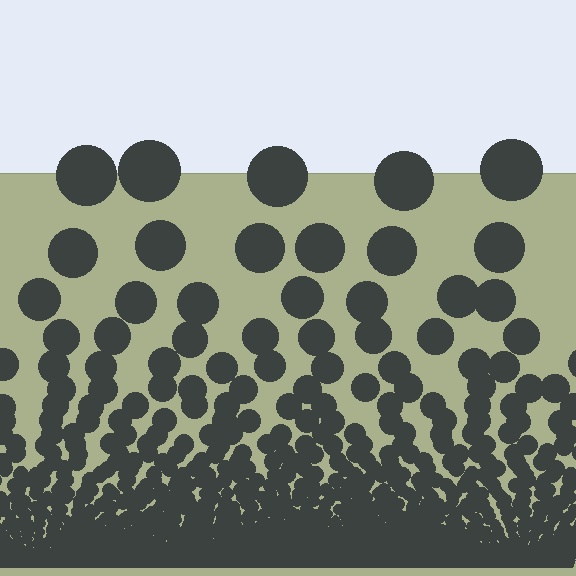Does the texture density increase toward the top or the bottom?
Density increases toward the bottom.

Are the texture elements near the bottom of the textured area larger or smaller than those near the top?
Smaller. The gradient is inverted — elements near the bottom are smaller and denser.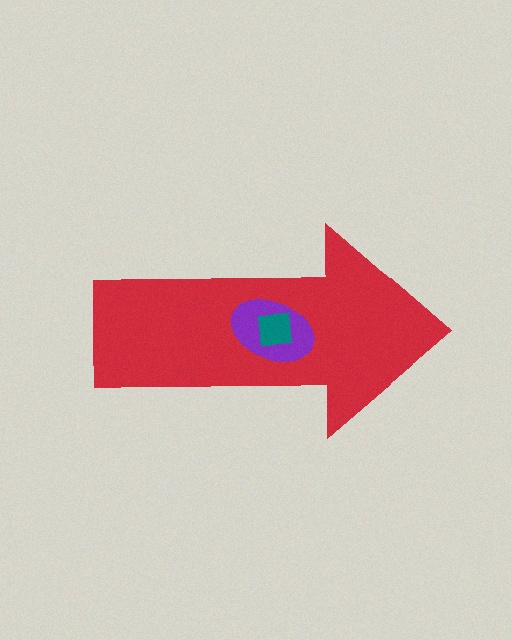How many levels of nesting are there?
3.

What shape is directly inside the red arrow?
The purple ellipse.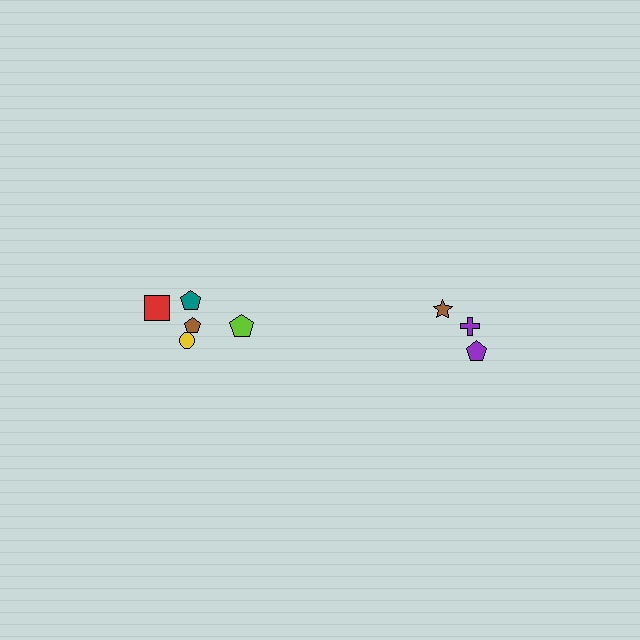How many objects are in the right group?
There are 3 objects.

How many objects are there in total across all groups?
There are 8 objects.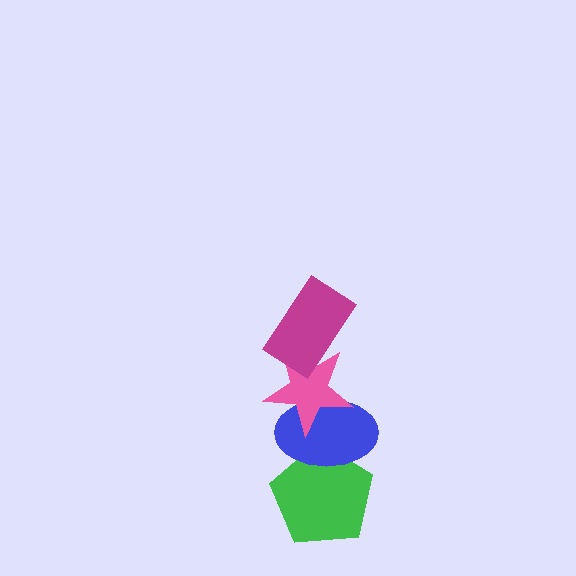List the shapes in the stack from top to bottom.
From top to bottom: the magenta rectangle, the pink star, the blue ellipse, the green pentagon.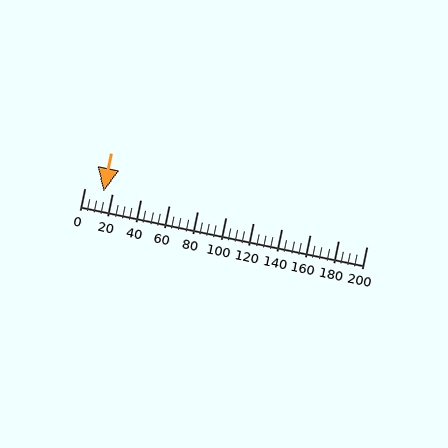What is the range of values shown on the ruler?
The ruler shows values from 0 to 200.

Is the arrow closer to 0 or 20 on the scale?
The arrow is closer to 20.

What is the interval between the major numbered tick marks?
The major tick marks are spaced 20 units apart.